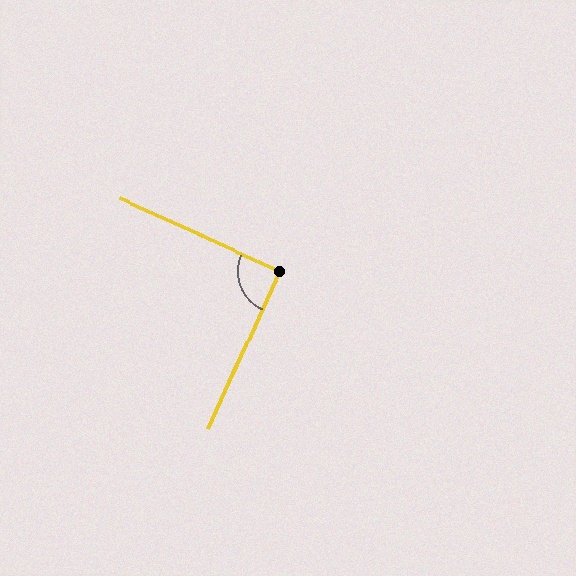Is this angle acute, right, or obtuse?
It is approximately a right angle.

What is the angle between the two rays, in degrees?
Approximately 90 degrees.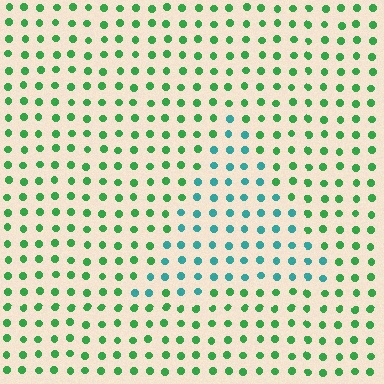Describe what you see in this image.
The image is filled with small green elements in a uniform arrangement. A triangle-shaped region is visible where the elements are tinted to a slightly different hue, forming a subtle color boundary.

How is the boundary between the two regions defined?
The boundary is defined purely by a slight shift in hue (about 46 degrees). Spacing, size, and orientation are identical on both sides.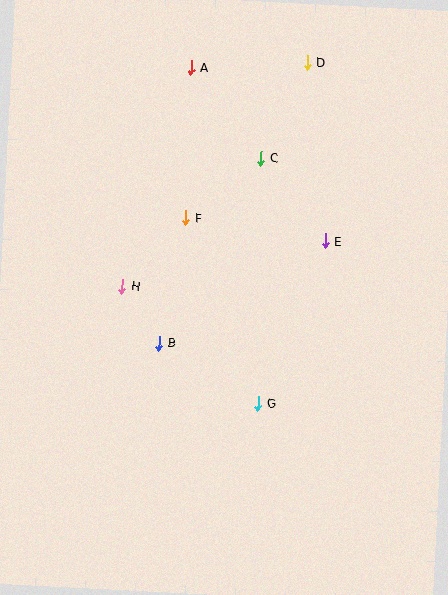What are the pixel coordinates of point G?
Point G is at (258, 403).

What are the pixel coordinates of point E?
Point E is at (325, 241).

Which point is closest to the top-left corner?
Point A is closest to the top-left corner.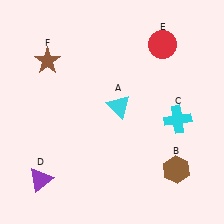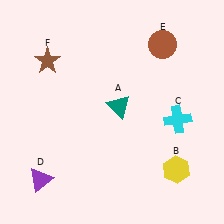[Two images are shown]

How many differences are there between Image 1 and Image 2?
There are 3 differences between the two images.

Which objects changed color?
A changed from cyan to teal. B changed from brown to yellow. E changed from red to brown.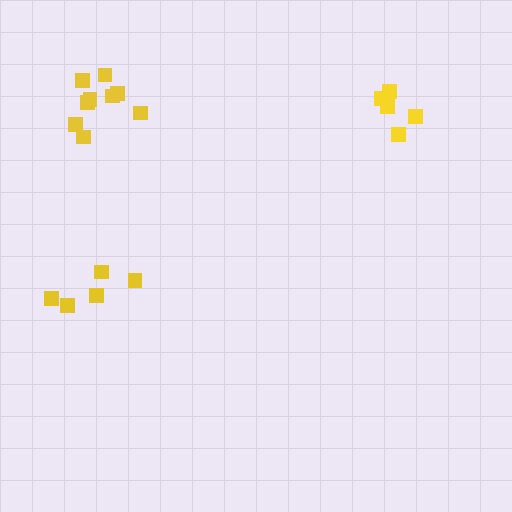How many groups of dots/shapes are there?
There are 3 groups.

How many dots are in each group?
Group 1: 9 dots, Group 2: 5 dots, Group 3: 5 dots (19 total).